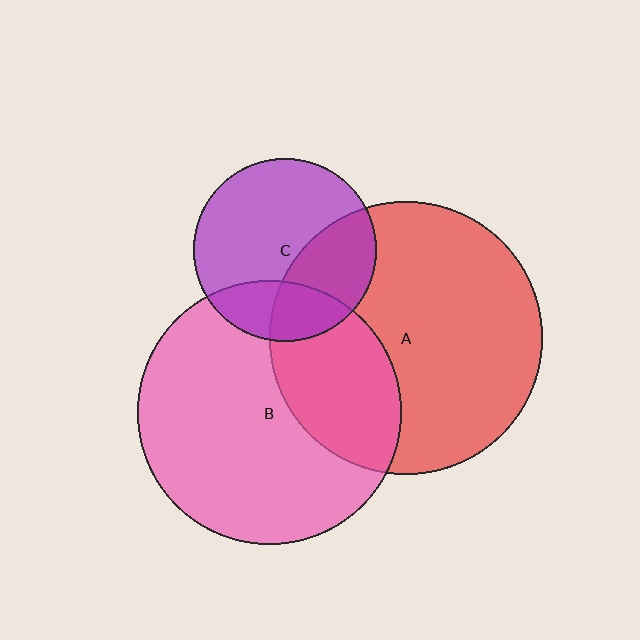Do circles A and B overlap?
Yes.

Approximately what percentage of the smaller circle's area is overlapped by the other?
Approximately 30%.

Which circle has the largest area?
Circle A (red).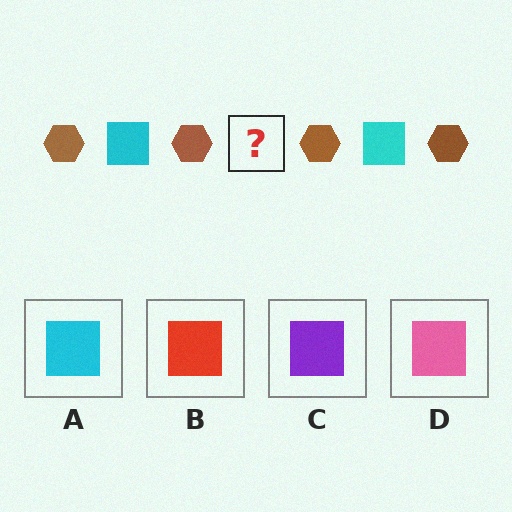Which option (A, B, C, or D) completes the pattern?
A.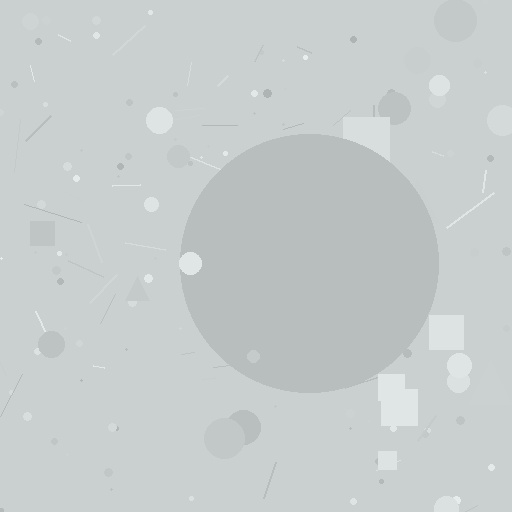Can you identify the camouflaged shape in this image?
The camouflaged shape is a circle.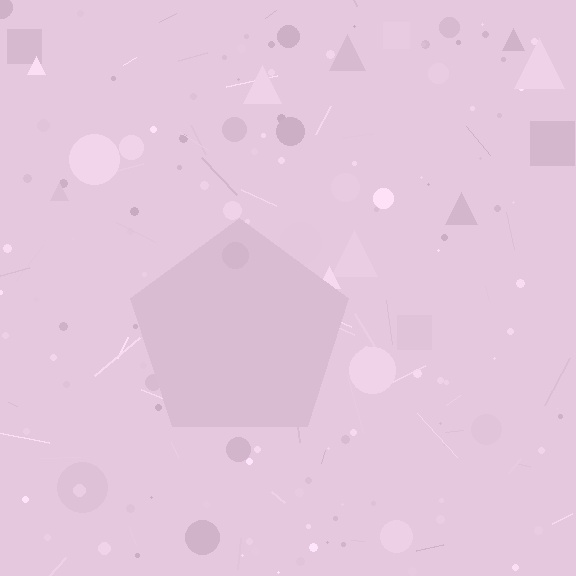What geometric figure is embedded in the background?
A pentagon is embedded in the background.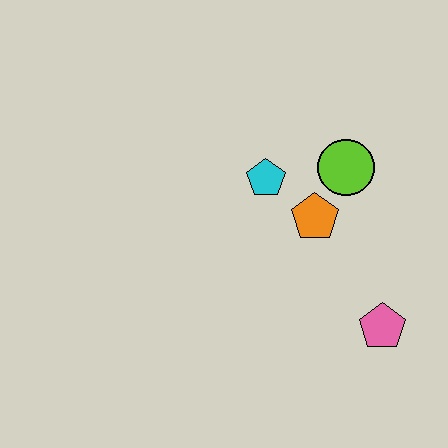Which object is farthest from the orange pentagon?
The pink pentagon is farthest from the orange pentagon.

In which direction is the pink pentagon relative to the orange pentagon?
The pink pentagon is below the orange pentagon.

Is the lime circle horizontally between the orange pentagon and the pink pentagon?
Yes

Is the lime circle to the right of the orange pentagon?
Yes